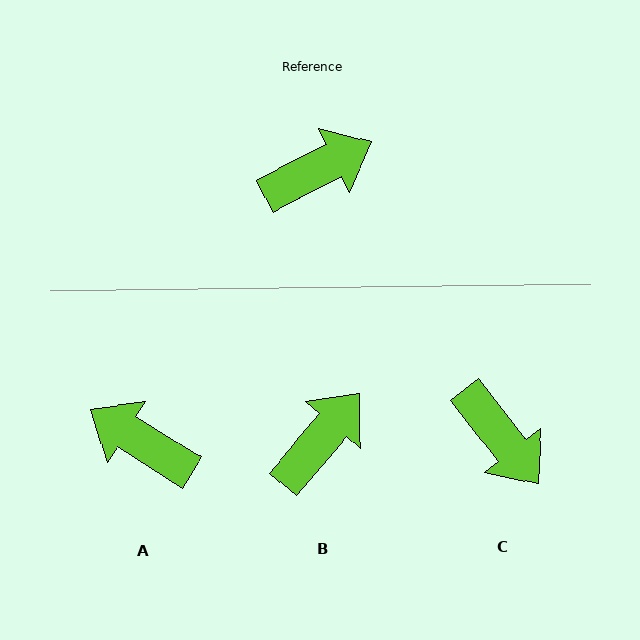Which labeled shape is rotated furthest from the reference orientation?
A, about 121 degrees away.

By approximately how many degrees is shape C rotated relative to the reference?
Approximately 79 degrees clockwise.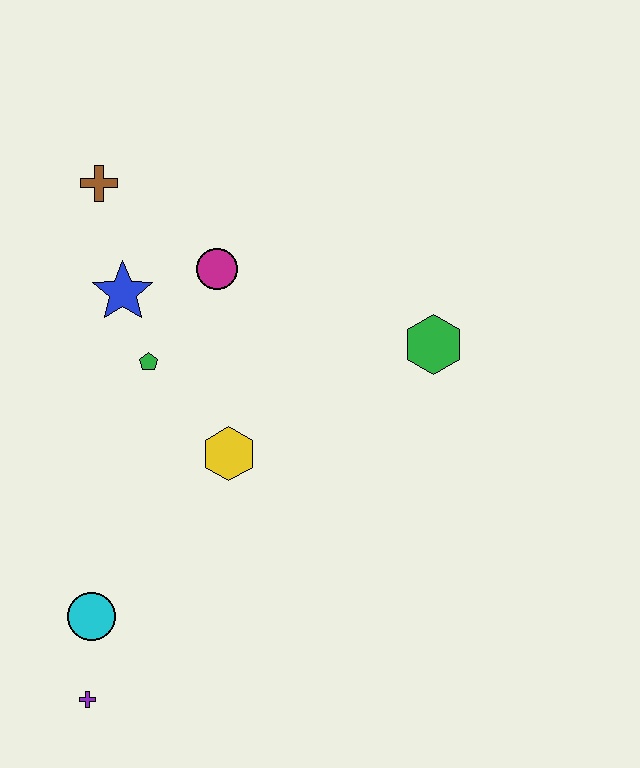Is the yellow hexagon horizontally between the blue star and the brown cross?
No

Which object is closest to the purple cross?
The cyan circle is closest to the purple cross.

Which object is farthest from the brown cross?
The purple cross is farthest from the brown cross.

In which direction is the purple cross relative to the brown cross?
The purple cross is below the brown cross.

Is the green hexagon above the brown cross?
No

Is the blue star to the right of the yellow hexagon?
No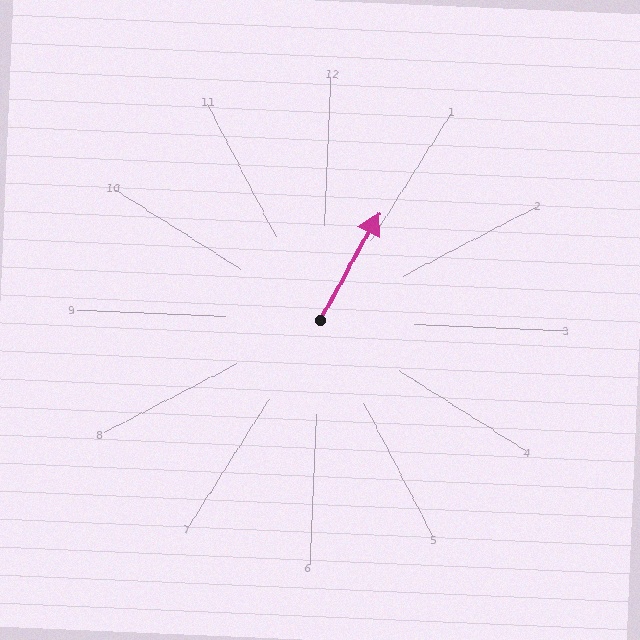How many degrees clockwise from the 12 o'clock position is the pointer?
Approximately 26 degrees.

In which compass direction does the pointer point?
Northeast.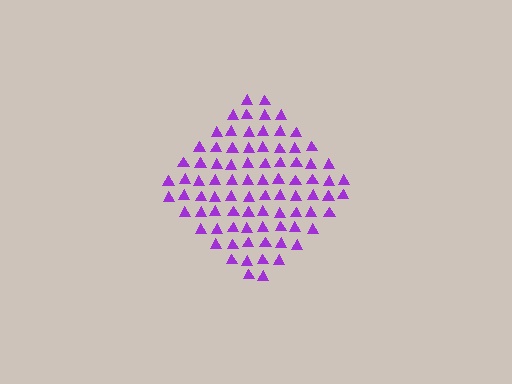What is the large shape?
The large shape is a diamond.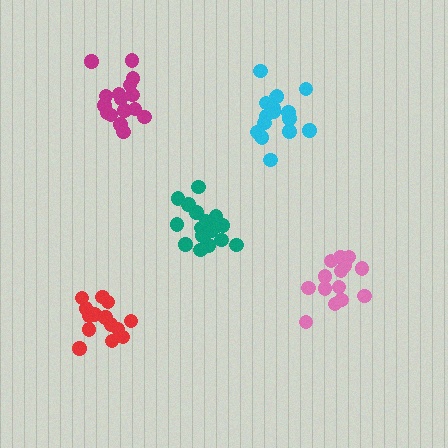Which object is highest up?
The magenta cluster is topmost.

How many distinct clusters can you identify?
There are 5 distinct clusters.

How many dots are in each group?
Group 1: 15 dots, Group 2: 14 dots, Group 3: 18 dots, Group 4: 16 dots, Group 5: 17 dots (80 total).